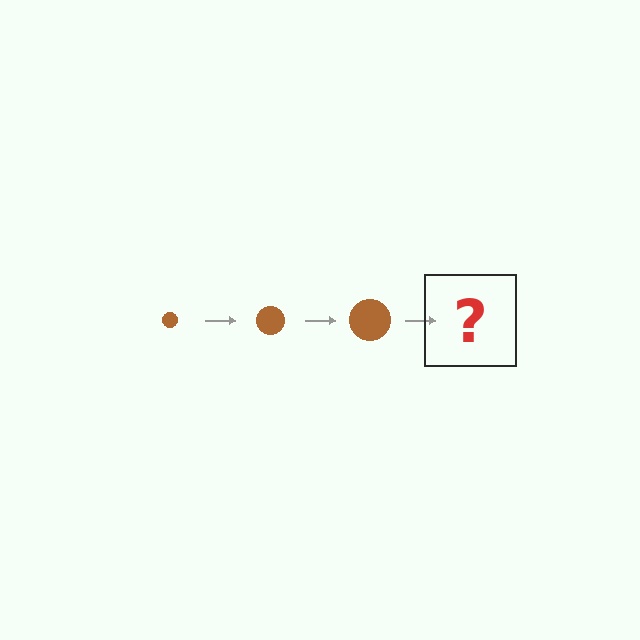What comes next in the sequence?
The next element should be a brown circle, larger than the previous one.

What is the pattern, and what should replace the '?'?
The pattern is that the circle gets progressively larger each step. The '?' should be a brown circle, larger than the previous one.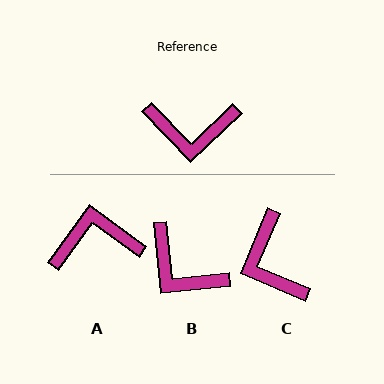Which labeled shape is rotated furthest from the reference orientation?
A, about 169 degrees away.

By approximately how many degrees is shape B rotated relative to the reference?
Approximately 38 degrees clockwise.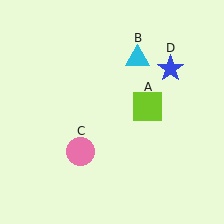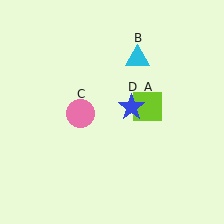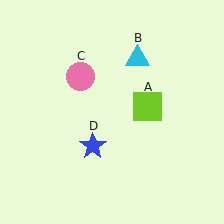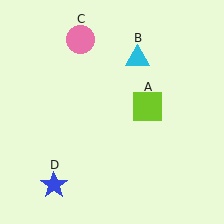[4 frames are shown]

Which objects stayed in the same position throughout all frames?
Lime square (object A) and cyan triangle (object B) remained stationary.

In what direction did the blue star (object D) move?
The blue star (object D) moved down and to the left.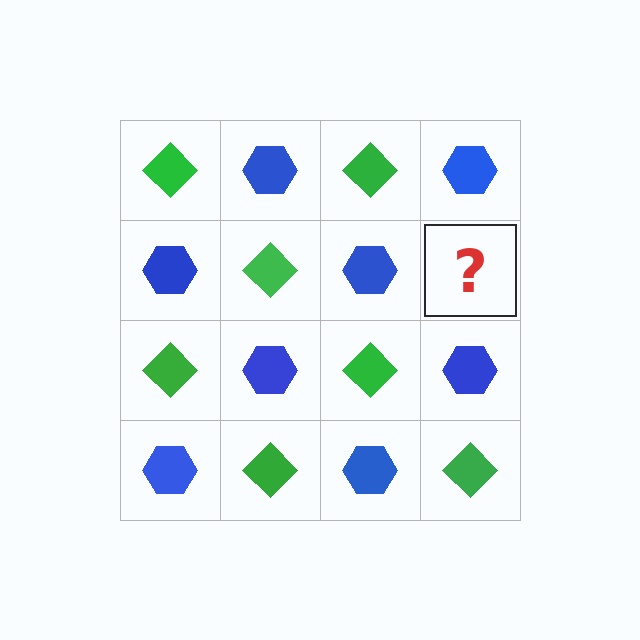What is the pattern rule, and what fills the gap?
The rule is that it alternates green diamond and blue hexagon in a checkerboard pattern. The gap should be filled with a green diamond.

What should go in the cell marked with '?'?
The missing cell should contain a green diamond.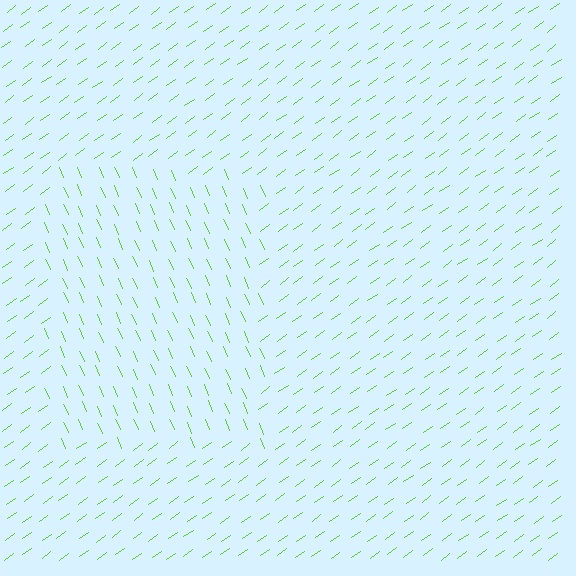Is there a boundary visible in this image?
Yes, there is a texture boundary formed by a change in line orientation.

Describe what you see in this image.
The image is filled with small lime line segments. A rectangle region in the image has lines oriented differently from the surrounding lines, creating a visible texture boundary.